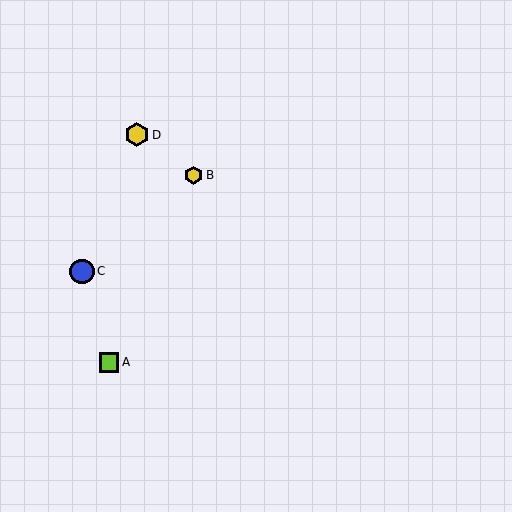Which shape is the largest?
The blue circle (labeled C) is the largest.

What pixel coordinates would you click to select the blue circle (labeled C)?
Click at (82, 271) to select the blue circle C.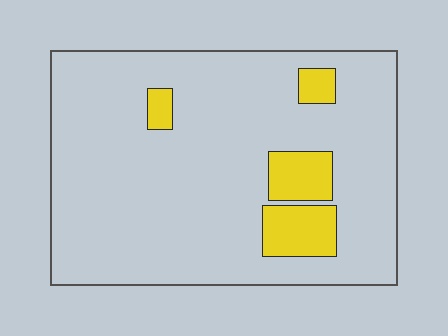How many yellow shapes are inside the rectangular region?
4.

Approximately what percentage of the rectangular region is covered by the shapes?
Approximately 10%.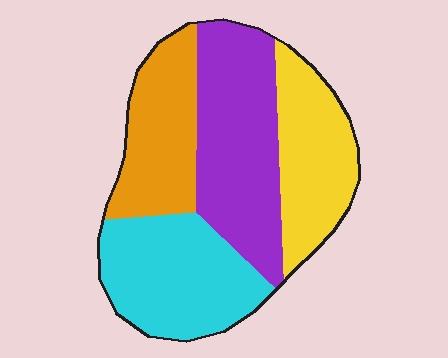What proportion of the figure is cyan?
Cyan takes up about one quarter (1/4) of the figure.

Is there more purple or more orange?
Purple.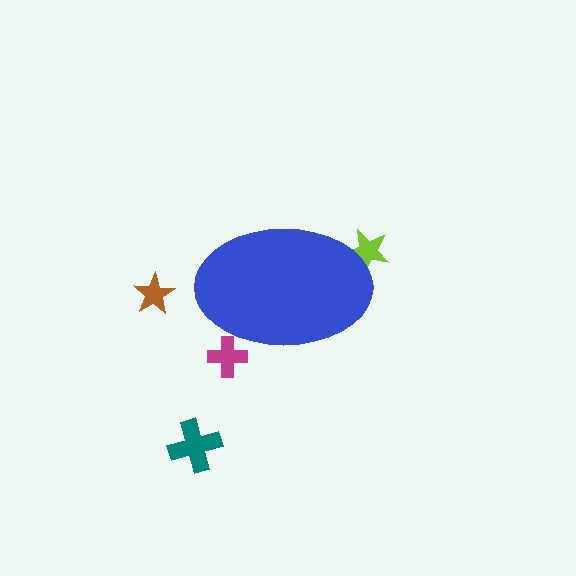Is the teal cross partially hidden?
No, the teal cross is fully visible.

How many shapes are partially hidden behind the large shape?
2 shapes are partially hidden.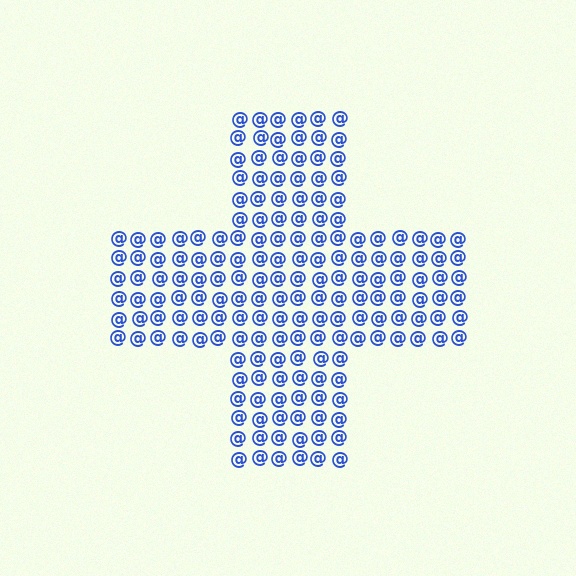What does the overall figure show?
The overall figure shows a cross.